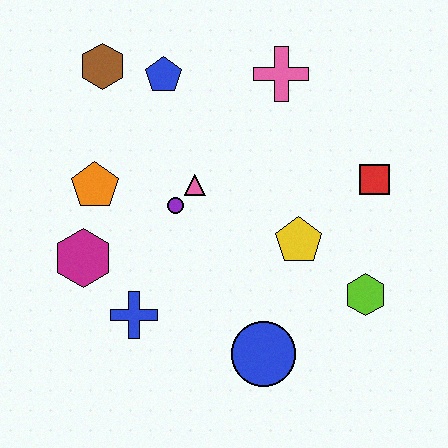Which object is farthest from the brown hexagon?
The lime hexagon is farthest from the brown hexagon.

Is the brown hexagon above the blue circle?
Yes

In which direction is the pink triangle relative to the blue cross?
The pink triangle is above the blue cross.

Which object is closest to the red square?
The yellow pentagon is closest to the red square.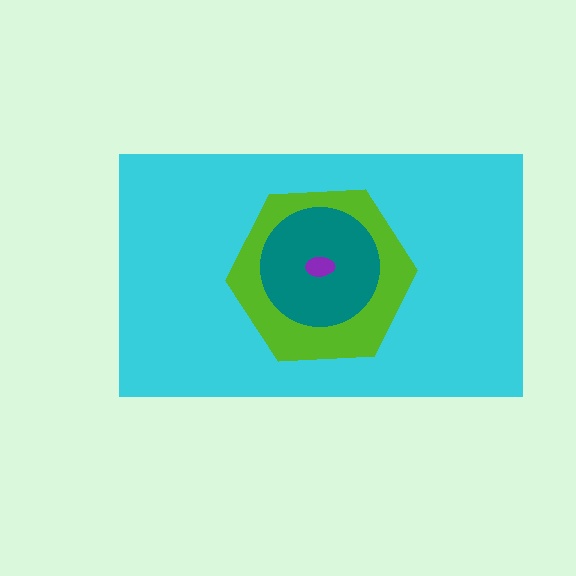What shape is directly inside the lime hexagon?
The teal circle.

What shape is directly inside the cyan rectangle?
The lime hexagon.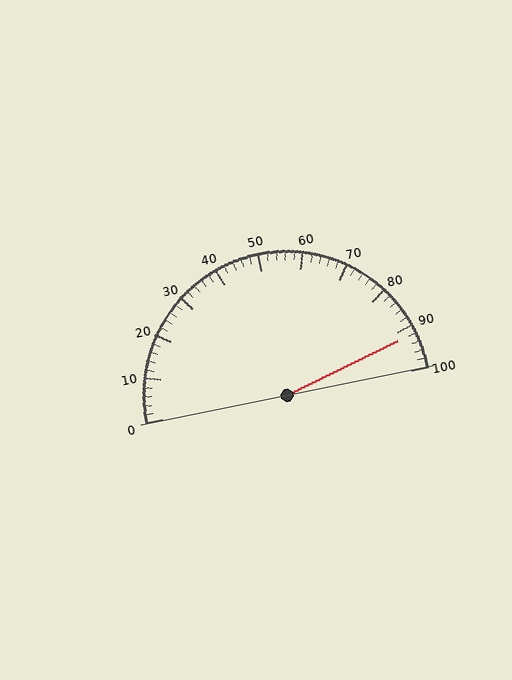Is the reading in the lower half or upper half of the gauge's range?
The reading is in the upper half of the range (0 to 100).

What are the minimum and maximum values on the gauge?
The gauge ranges from 0 to 100.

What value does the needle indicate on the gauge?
The needle indicates approximately 92.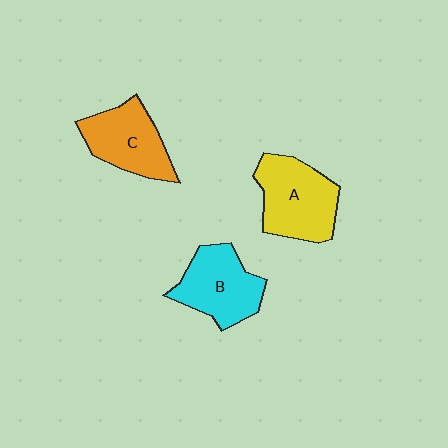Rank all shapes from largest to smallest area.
From largest to smallest: A (yellow), B (cyan), C (orange).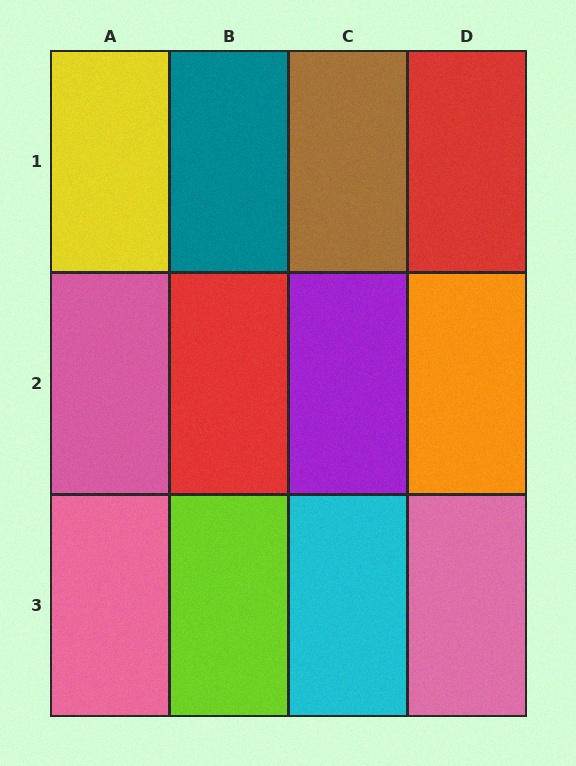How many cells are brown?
1 cell is brown.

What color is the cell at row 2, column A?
Pink.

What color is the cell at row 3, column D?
Pink.